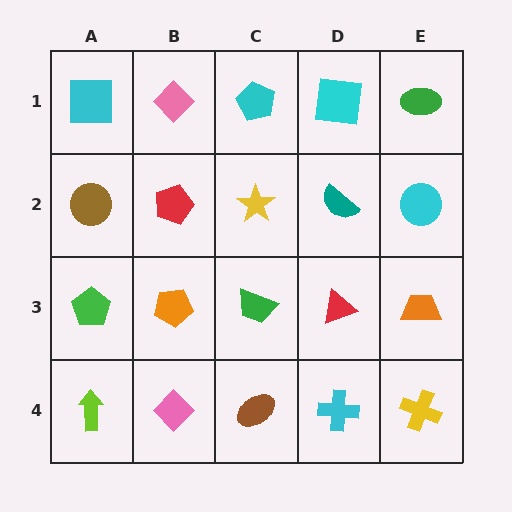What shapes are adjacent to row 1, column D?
A teal semicircle (row 2, column D), a cyan pentagon (row 1, column C), a green ellipse (row 1, column E).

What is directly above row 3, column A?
A brown circle.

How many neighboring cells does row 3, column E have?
3.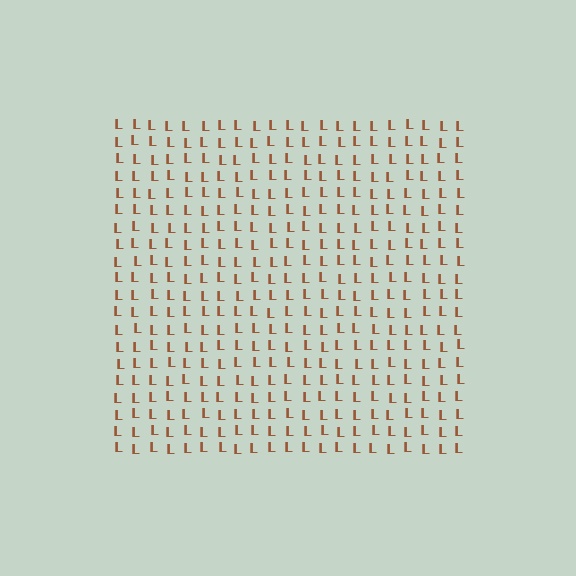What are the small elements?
The small elements are letter L's.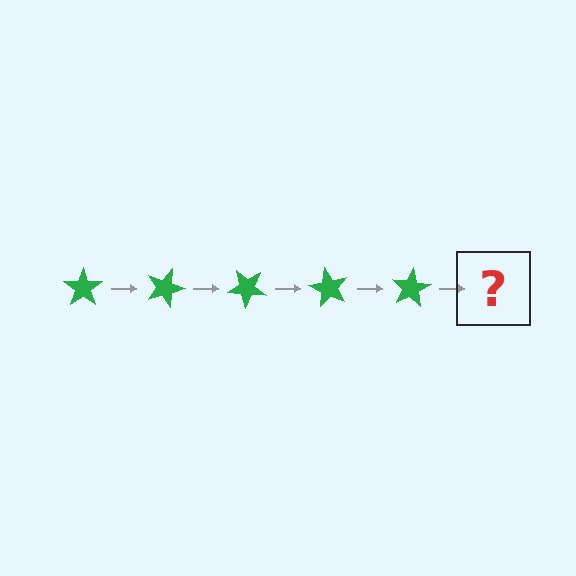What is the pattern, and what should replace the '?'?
The pattern is that the star rotates 20 degrees each step. The '?' should be a green star rotated 100 degrees.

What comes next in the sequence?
The next element should be a green star rotated 100 degrees.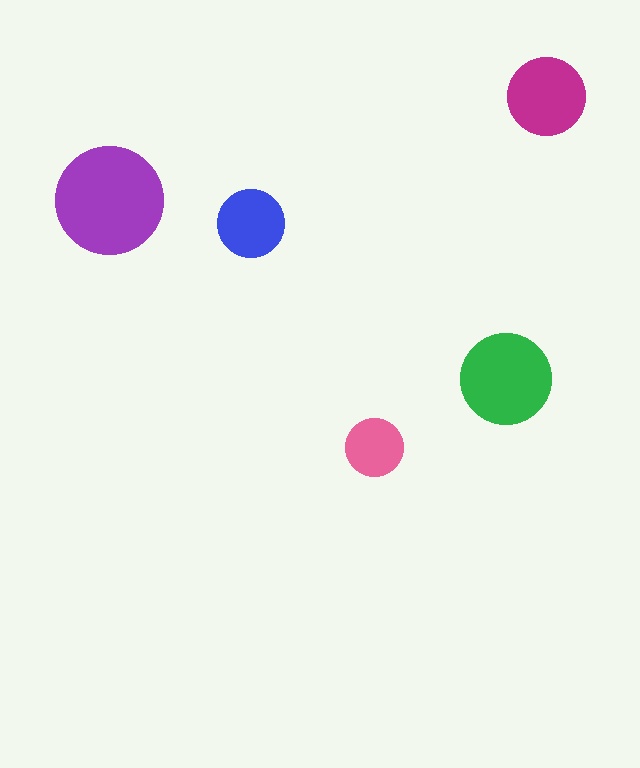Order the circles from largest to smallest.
the purple one, the green one, the magenta one, the blue one, the pink one.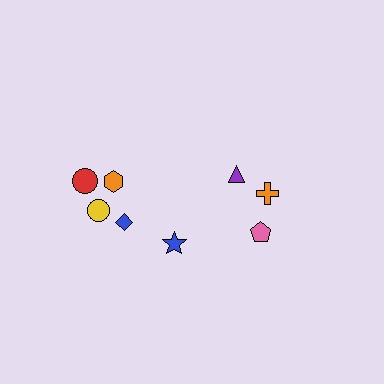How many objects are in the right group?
There are 3 objects.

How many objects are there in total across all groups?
There are 8 objects.